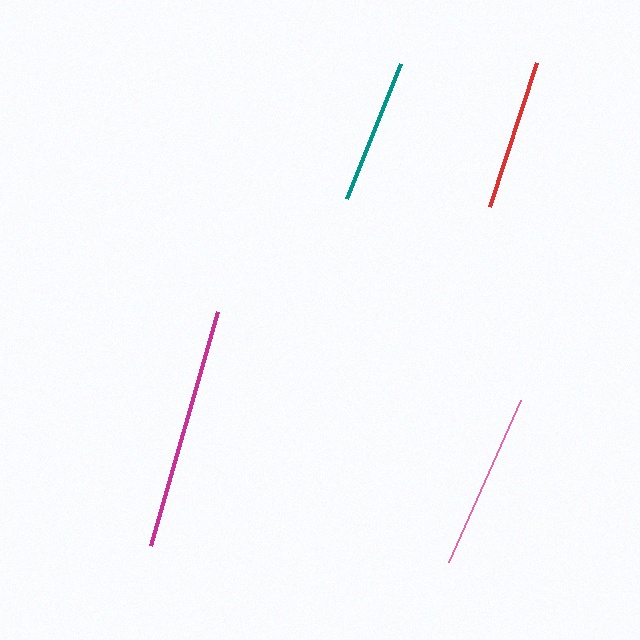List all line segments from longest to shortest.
From longest to shortest: magenta, pink, red, teal.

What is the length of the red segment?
The red segment is approximately 152 pixels long.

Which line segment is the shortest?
The teal line is the shortest at approximately 145 pixels.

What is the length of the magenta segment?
The magenta segment is approximately 242 pixels long.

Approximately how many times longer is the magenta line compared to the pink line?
The magenta line is approximately 1.4 times the length of the pink line.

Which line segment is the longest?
The magenta line is the longest at approximately 242 pixels.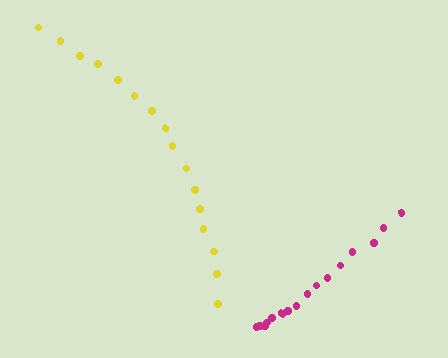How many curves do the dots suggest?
There are 2 distinct paths.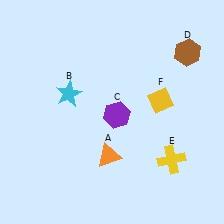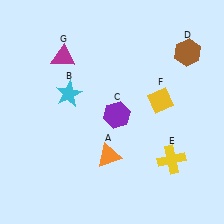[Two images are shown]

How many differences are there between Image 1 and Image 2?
There is 1 difference between the two images.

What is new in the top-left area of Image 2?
A magenta triangle (G) was added in the top-left area of Image 2.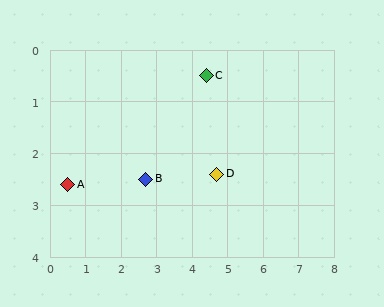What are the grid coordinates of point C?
Point C is at approximately (4.4, 0.5).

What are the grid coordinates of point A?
Point A is at approximately (0.5, 2.6).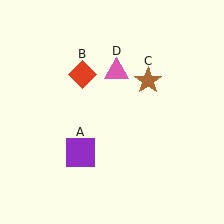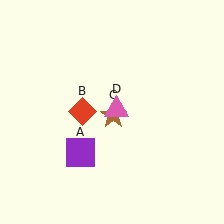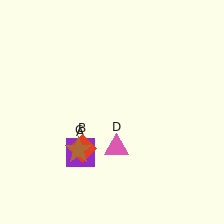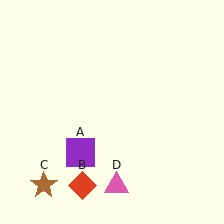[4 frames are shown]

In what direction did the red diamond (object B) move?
The red diamond (object B) moved down.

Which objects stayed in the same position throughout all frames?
Purple square (object A) remained stationary.